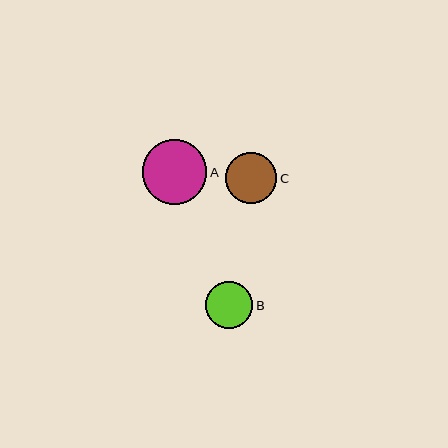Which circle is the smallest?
Circle B is the smallest with a size of approximately 47 pixels.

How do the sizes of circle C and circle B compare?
Circle C and circle B are approximately the same size.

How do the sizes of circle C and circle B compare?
Circle C and circle B are approximately the same size.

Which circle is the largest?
Circle A is the largest with a size of approximately 64 pixels.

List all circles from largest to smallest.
From largest to smallest: A, C, B.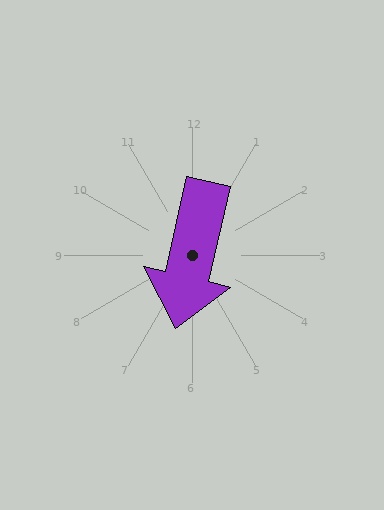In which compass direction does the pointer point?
South.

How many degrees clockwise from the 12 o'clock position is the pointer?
Approximately 193 degrees.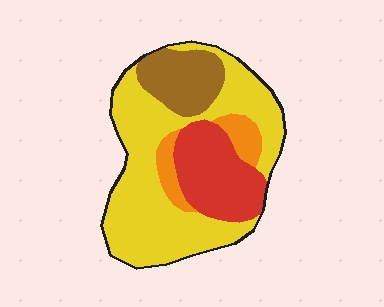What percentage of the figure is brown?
Brown covers about 15% of the figure.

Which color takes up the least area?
Orange, at roughly 10%.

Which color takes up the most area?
Yellow, at roughly 55%.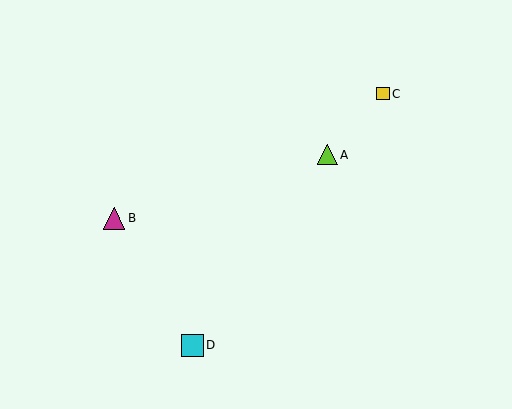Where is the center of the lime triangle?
The center of the lime triangle is at (327, 155).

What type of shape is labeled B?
Shape B is a magenta triangle.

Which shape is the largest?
The cyan square (labeled D) is the largest.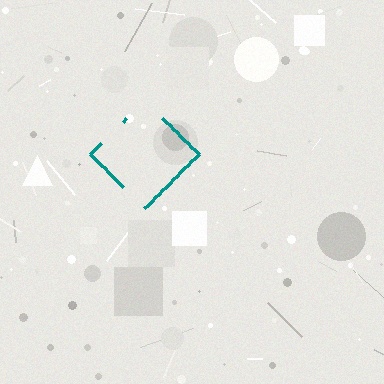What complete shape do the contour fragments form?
The contour fragments form a diamond.